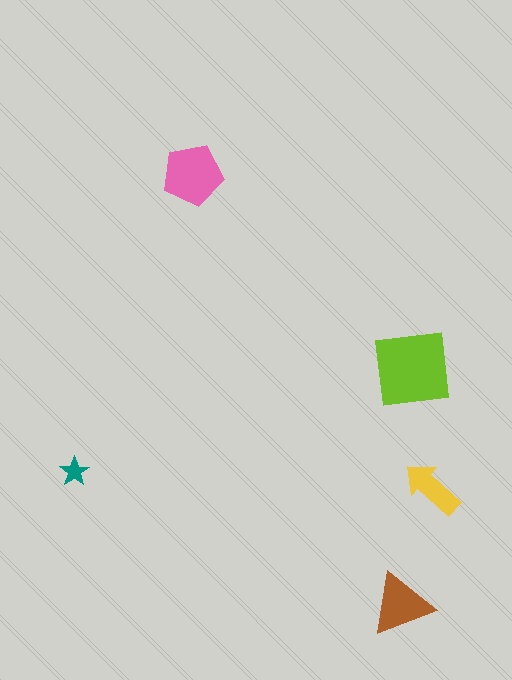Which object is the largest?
The lime square.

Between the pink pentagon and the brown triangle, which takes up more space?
The pink pentagon.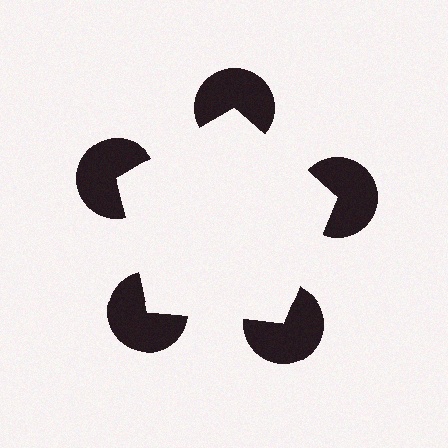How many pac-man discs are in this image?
There are 5 — one at each vertex of the illusory pentagon.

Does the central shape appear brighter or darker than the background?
It typically appears slightly brighter than the background, even though no actual brightness change is drawn.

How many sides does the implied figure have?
5 sides.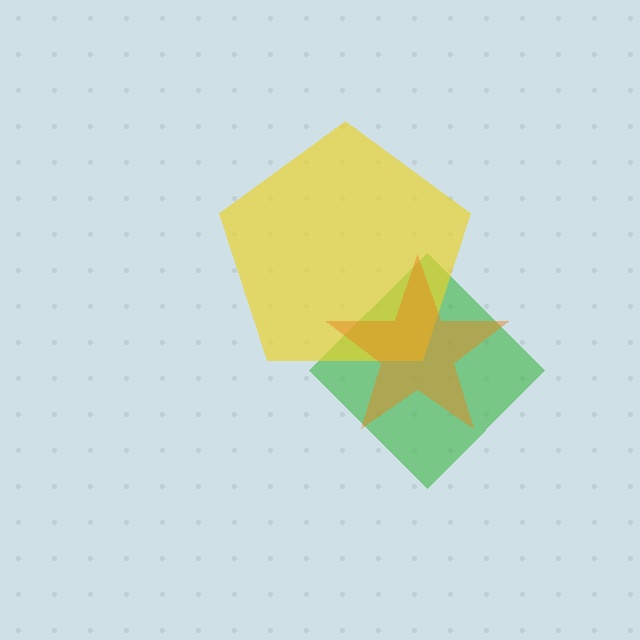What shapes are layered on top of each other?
The layered shapes are: a green diamond, a yellow pentagon, an orange star.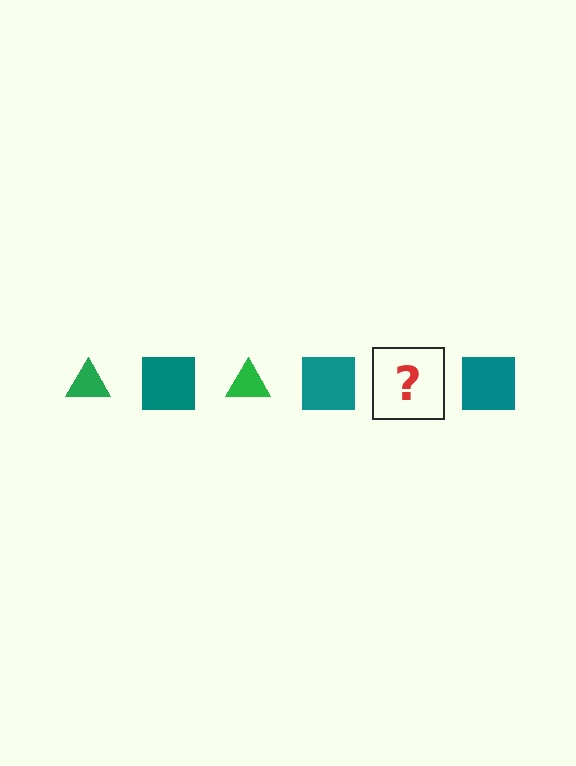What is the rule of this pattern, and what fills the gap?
The rule is that the pattern alternates between green triangle and teal square. The gap should be filled with a green triangle.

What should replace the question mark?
The question mark should be replaced with a green triangle.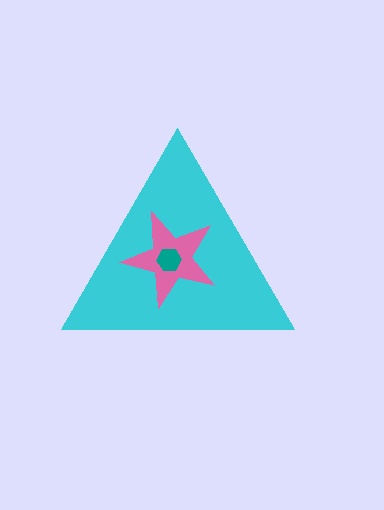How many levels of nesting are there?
3.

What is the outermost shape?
The cyan triangle.